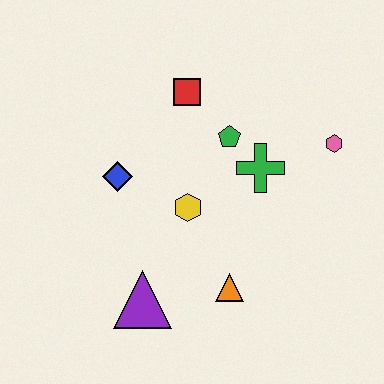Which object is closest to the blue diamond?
The yellow hexagon is closest to the blue diamond.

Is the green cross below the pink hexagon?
Yes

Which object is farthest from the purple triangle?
The pink hexagon is farthest from the purple triangle.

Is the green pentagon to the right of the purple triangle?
Yes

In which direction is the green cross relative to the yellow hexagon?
The green cross is to the right of the yellow hexagon.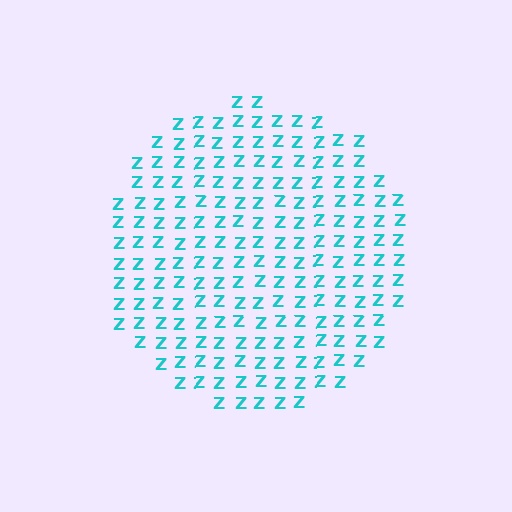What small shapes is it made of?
It is made of small letter Z's.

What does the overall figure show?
The overall figure shows a circle.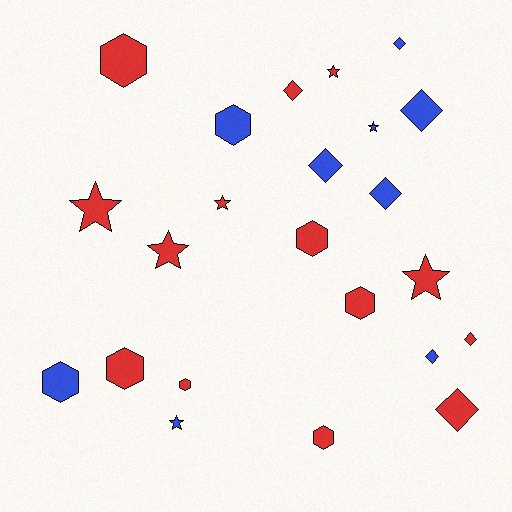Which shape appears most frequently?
Diamond, with 8 objects.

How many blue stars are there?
There are 2 blue stars.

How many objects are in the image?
There are 23 objects.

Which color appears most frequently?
Red, with 14 objects.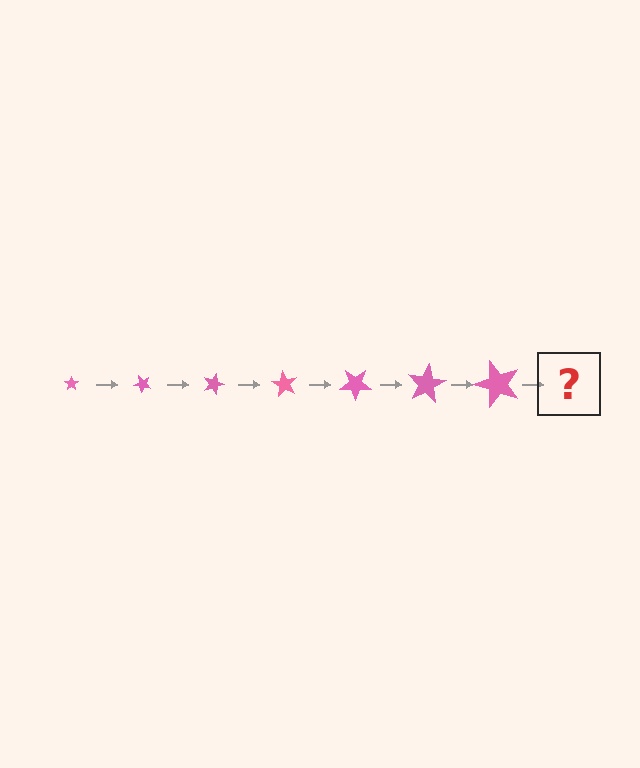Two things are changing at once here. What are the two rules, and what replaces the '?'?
The two rules are that the star grows larger each step and it rotates 45 degrees each step. The '?' should be a star, larger than the previous one and rotated 315 degrees from the start.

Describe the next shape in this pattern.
It should be a star, larger than the previous one and rotated 315 degrees from the start.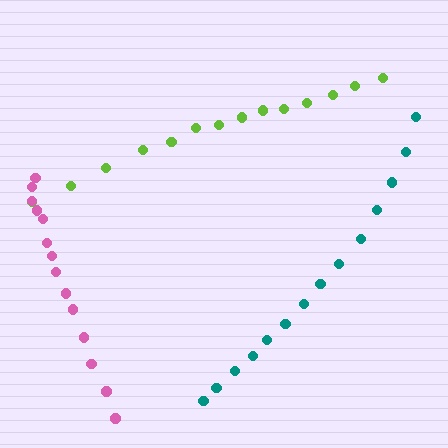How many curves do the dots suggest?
There are 3 distinct paths.